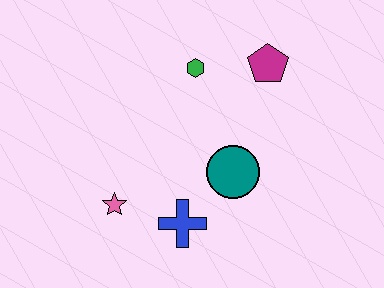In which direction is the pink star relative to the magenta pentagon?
The pink star is to the left of the magenta pentagon.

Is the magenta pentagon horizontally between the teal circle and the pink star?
No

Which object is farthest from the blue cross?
The magenta pentagon is farthest from the blue cross.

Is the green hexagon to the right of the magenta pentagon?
No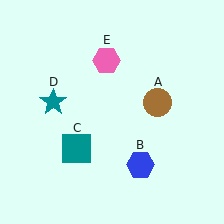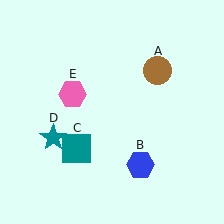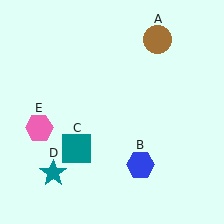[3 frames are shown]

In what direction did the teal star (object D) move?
The teal star (object D) moved down.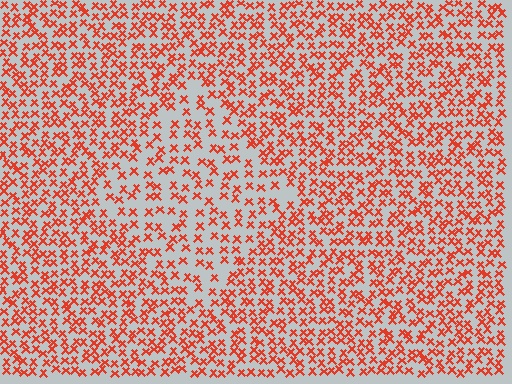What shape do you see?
I see a diamond.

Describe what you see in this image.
The image contains small red elements arranged at two different densities. A diamond-shaped region is visible where the elements are less densely packed than the surrounding area.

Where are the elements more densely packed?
The elements are more densely packed outside the diamond boundary.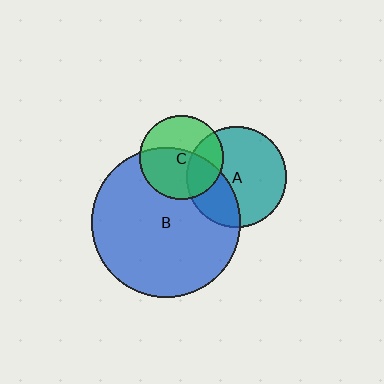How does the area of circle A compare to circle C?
Approximately 1.4 times.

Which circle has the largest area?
Circle B (blue).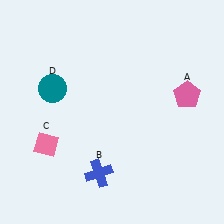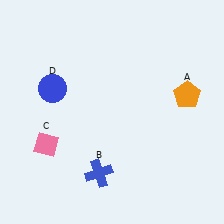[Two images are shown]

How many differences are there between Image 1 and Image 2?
There are 2 differences between the two images.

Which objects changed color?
A changed from pink to orange. D changed from teal to blue.